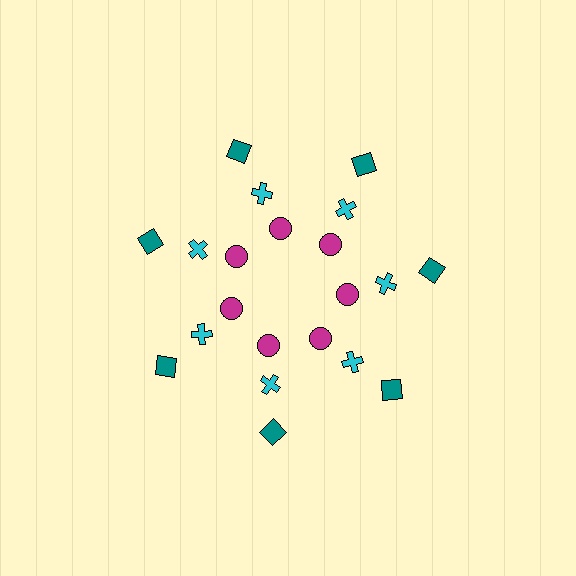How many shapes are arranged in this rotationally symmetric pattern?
There are 21 shapes, arranged in 7 groups of 3.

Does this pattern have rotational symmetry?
Yes, this pattern has 7-fold rotational symmetry. It looks the same after rotating 51 degrees around the center.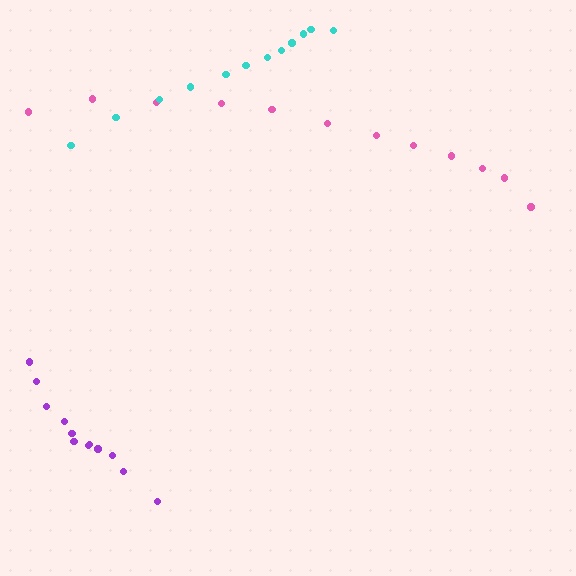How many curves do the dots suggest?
There are 3 distinct paths.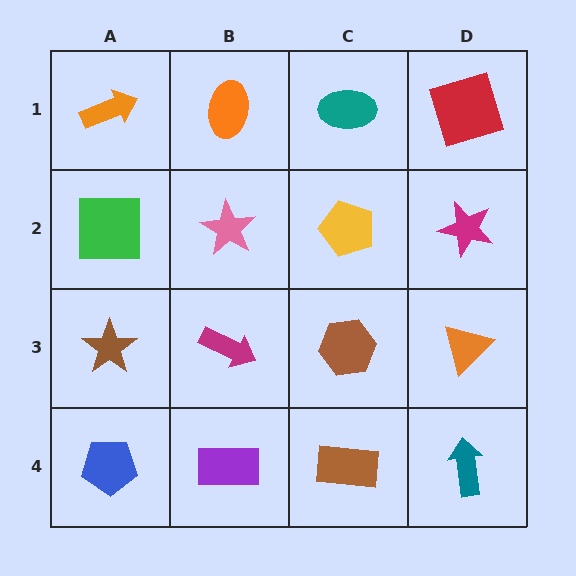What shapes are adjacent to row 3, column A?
A green square (row 2, column A), a blue pentagon (row 4, column A), a magenta arrow (row 3, column B).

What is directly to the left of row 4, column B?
A blue pentagon.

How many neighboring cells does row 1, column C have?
3.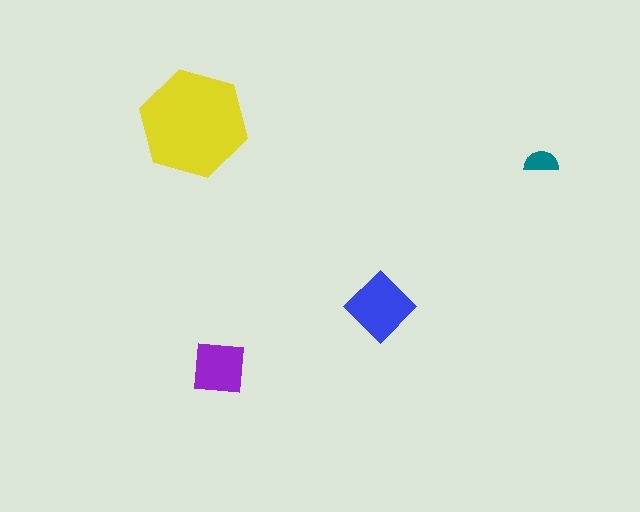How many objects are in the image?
There are 4 objects in the image.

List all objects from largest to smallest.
The yellow hexagon, the blue diamond, the purple square, the teal semicircle.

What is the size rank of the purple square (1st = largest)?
3rd.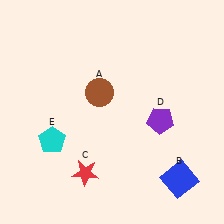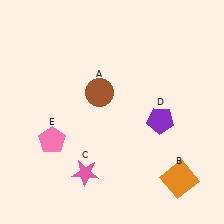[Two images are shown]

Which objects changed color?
B changed from blue to orange. C changed from red to pink. E changed from cyan to pink.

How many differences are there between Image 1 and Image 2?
There are 3 differences between the two images.